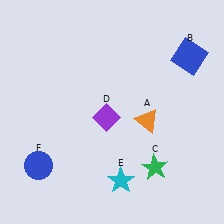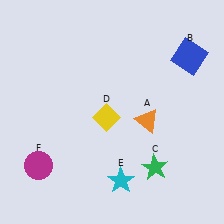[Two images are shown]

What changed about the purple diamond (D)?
In Image 1, D is purple. In Image 2, it changed to yellow.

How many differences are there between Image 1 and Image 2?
There are 2 differences between the two images.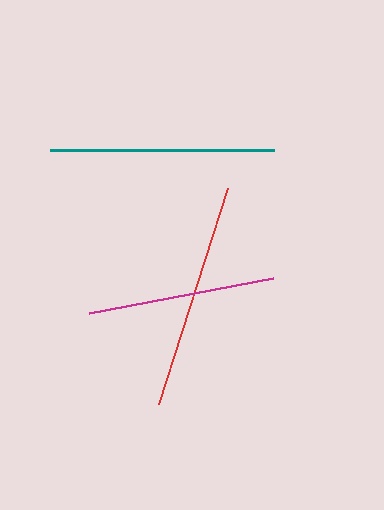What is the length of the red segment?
The red segment is approximately 226 pixels long.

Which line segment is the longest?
The red line is the longest at approximately 226 pixels.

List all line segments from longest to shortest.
From longest to shortest: red, teal, magenta.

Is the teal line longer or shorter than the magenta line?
The teal line is longer than the magenta line.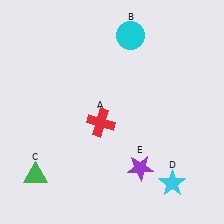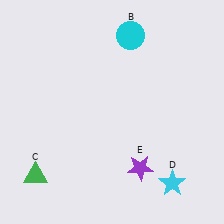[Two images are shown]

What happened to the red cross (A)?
The red cross (A) was removed in Image 2. It was in the bottom-left area of Image 1.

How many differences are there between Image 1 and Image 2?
There is 1 difference between the two images.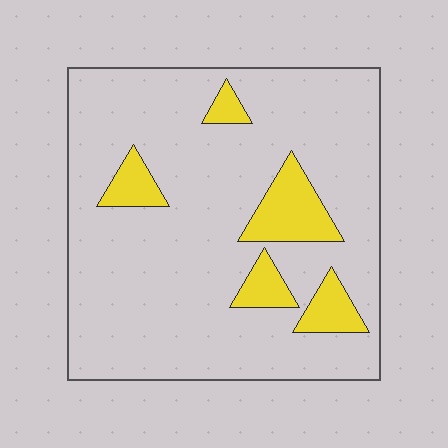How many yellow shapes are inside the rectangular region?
5.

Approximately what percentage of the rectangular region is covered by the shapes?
Approximately 15%.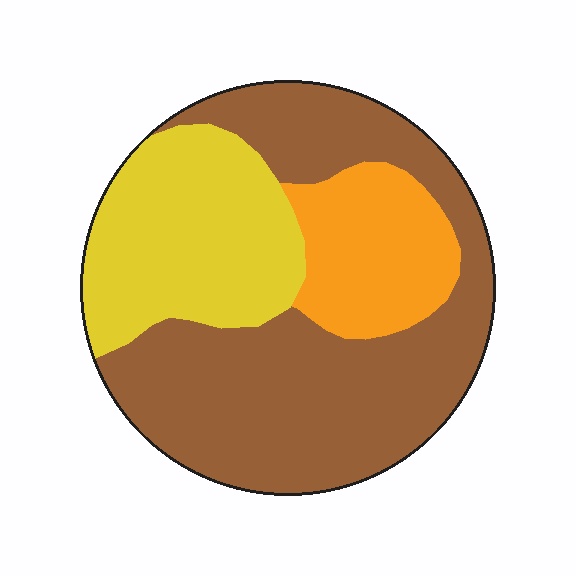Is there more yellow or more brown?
Brown.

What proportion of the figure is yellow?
Yellow takes up between a quarter and a half of the figure.